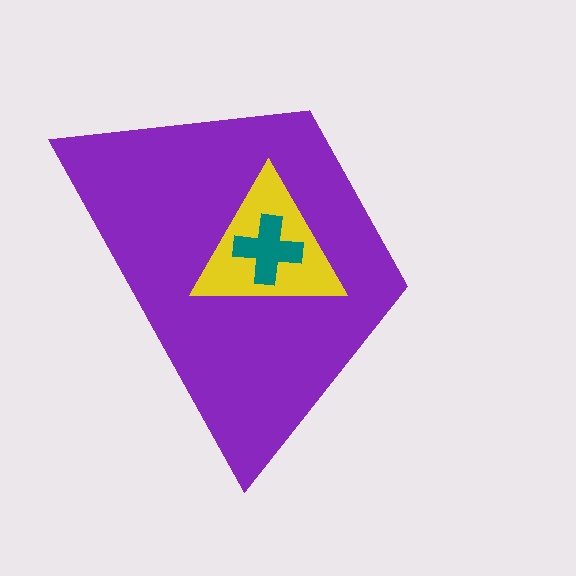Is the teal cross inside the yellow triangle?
Yes.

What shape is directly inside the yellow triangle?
The teal cross.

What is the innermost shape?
The teal cross.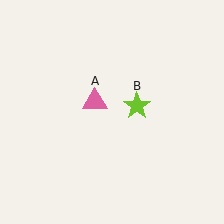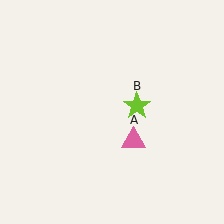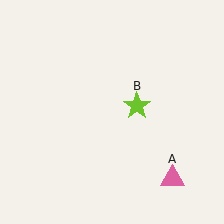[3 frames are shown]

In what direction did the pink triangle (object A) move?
The pink triangle (object A) moved down and to the right.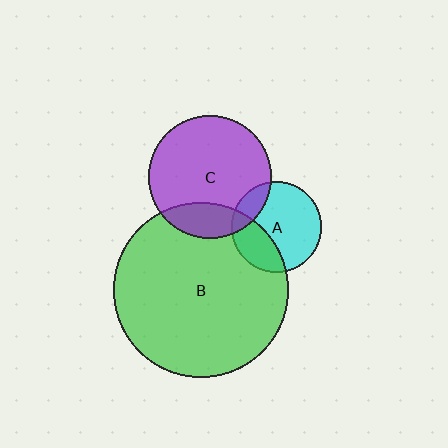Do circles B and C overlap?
Yes.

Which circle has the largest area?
Circle B (green).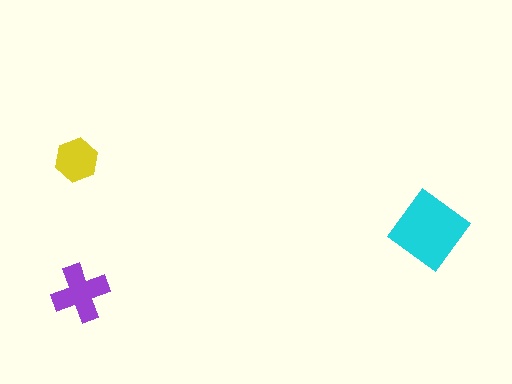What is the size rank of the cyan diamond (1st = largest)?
1st.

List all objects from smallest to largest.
The yellow hexagon, the purple cross, the cyan diamond.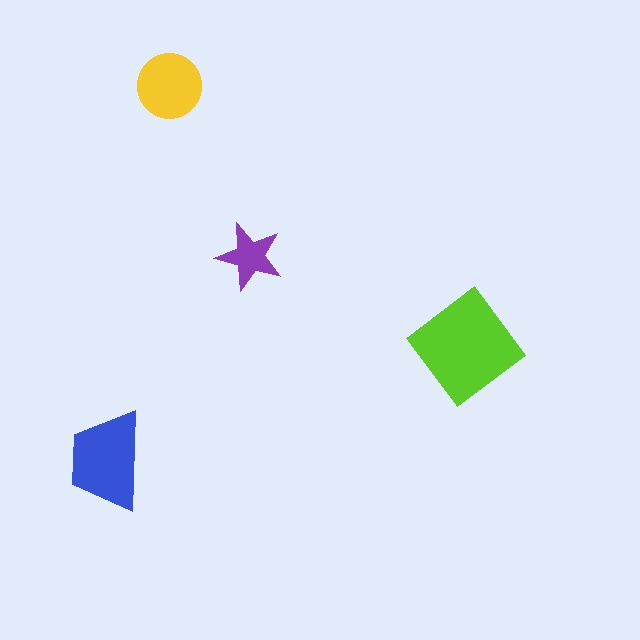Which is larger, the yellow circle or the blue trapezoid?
The blue trapezoid.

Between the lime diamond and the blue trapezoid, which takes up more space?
The lime diamond.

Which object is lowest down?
The blue trapezoid is bottommost.